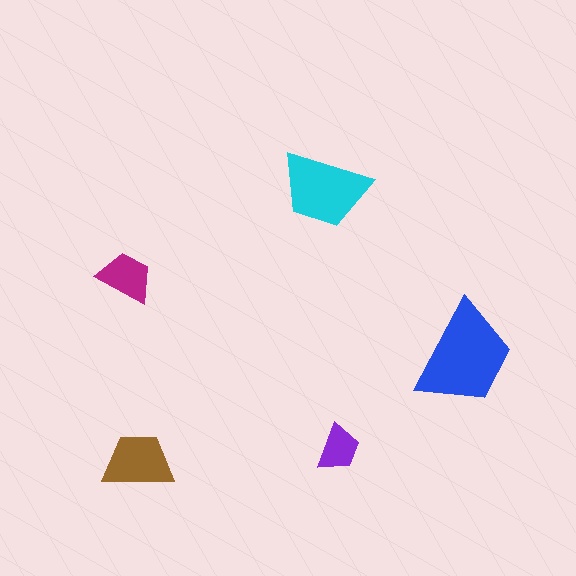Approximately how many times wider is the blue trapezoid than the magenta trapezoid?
About 2 times wider.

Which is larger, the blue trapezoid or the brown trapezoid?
The blue one.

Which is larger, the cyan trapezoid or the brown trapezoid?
The cyan one.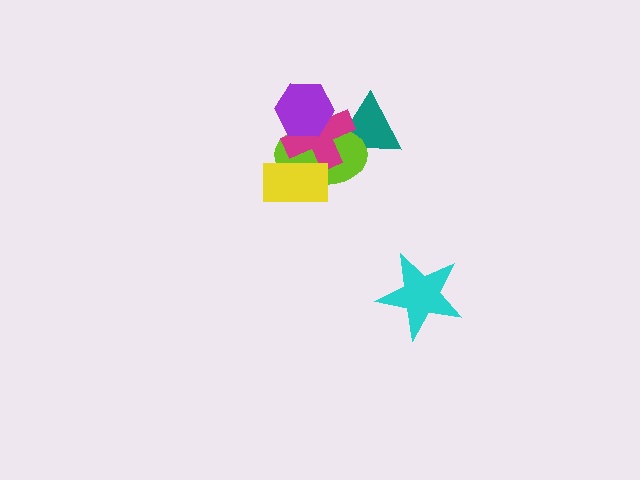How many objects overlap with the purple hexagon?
2 objects overlap with the purple hexagon.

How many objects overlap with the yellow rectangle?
2 objects overlap with the yellow rectangle.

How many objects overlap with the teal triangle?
2 objects overlap with the teal triangle.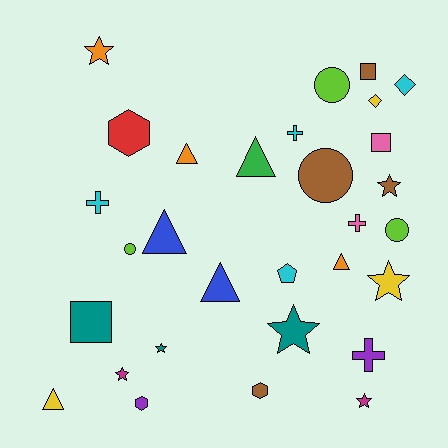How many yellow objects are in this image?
There are 3 yellow objects.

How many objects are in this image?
There are 30 objects.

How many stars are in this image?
There are 7 stars.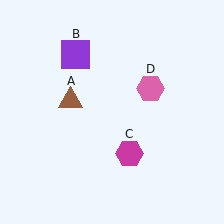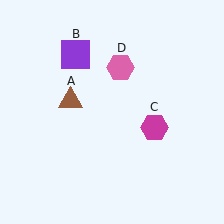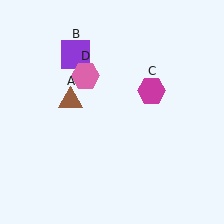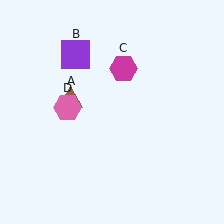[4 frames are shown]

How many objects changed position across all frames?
2 objects changed position: magenta hexagon (object C), pink hexagon (object D).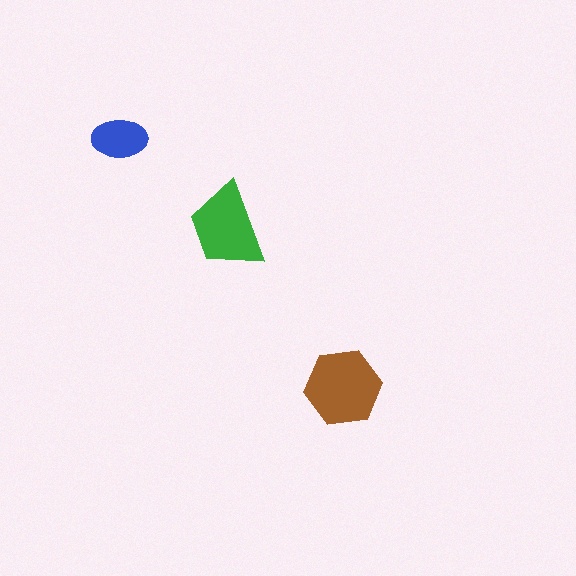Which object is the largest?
The brown hexagon.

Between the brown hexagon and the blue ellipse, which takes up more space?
The brown hexagon.